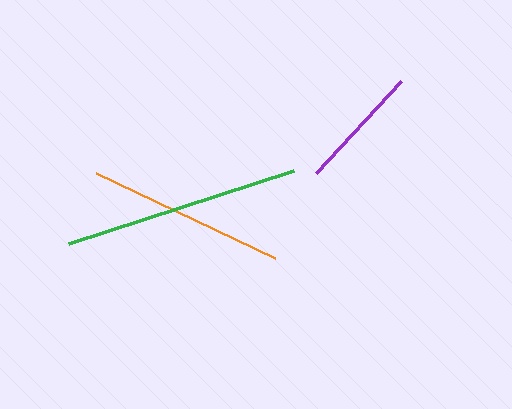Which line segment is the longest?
The green line is the longest at approximately 237 pixels.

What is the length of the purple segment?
The purple segment is approximately 125 pixels long.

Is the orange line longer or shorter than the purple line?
The orange line is longer than the purple line.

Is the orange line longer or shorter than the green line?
The green line is longer than the orange line.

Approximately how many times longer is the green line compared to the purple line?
The green line is approximately 1.9 times the length of the purple line.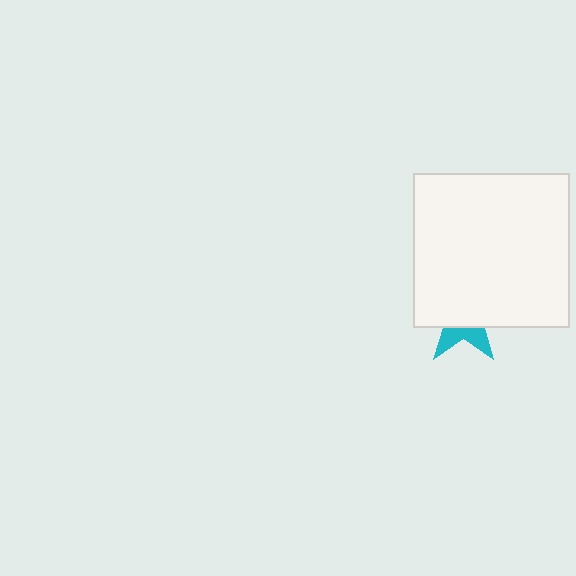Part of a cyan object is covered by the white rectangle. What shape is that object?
It is a star.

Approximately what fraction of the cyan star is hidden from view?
Roughly 68% of the cyan star is hidden behind the white rectangle.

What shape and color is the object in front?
The object in front is a white rectangle.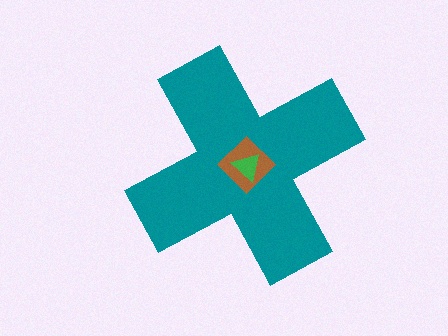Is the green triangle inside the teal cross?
Yes.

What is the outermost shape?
The teal cross.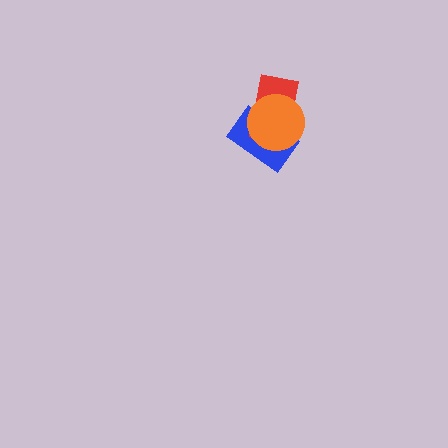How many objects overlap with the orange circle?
2 objects overlap with the orange circle.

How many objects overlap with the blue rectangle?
2 objects overlap with the blue rectangle.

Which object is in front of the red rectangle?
The orange circle is in front of the red rectangle.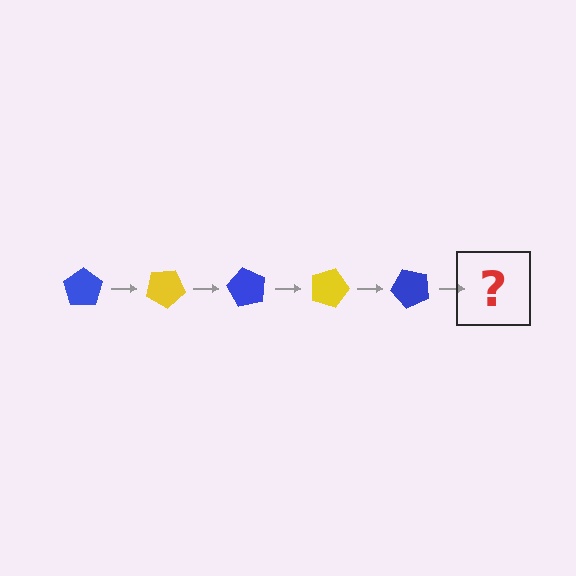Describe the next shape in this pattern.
It should be a yellow pentagon, rotated 150 degrees from the start.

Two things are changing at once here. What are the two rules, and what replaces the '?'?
The two rules are that it rotates 30 degrees each step and the color cycles through blue and yellow. The '?' should be a yellow pentagon, rotated 150 degrees from the start.